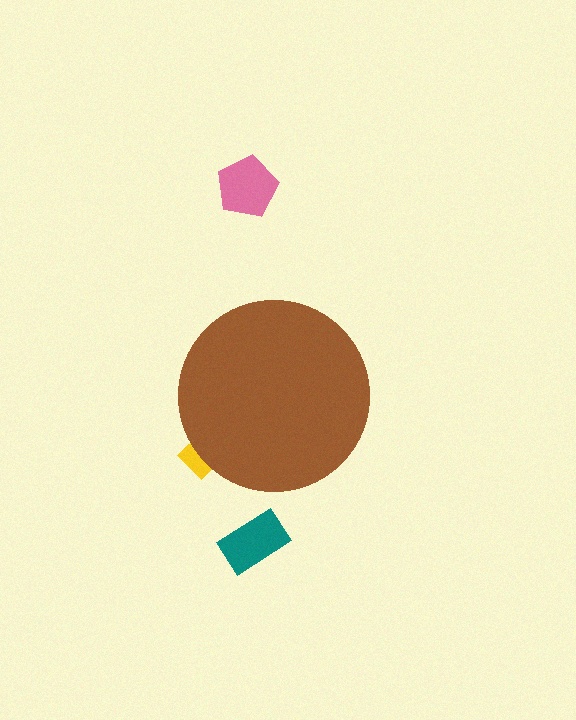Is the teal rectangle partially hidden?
No, the teal rectangle is fully visible.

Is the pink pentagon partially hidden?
No, the pink pentagon is fully visible.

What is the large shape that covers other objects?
A brown circle.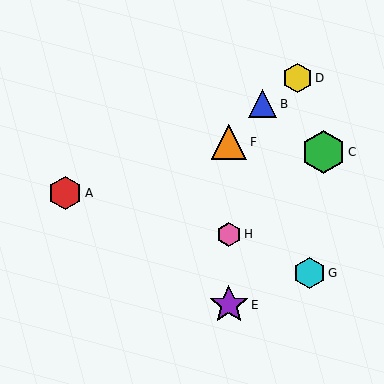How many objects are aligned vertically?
3 objects (E, F, H) are aligned vertically.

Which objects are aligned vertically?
Objects E, F, H are aligned vertically.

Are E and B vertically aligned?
No, E is at x≈229 and B is at x≈263.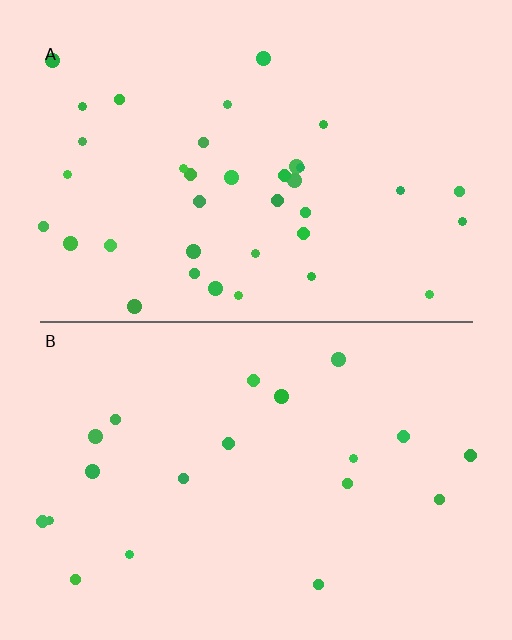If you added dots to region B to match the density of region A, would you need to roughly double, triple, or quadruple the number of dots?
Approximately double.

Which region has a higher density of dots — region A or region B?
A (the top).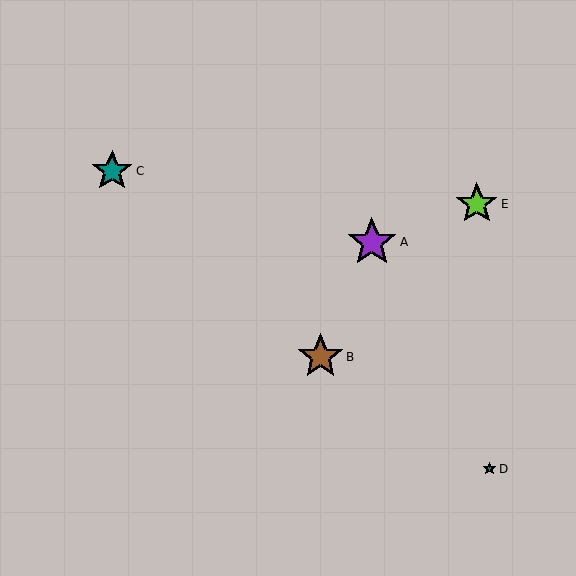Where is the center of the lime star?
The center of the lime star is at (477, 204).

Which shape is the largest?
The purple star (labeled A) is the largest.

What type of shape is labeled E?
Shape E is a lime star.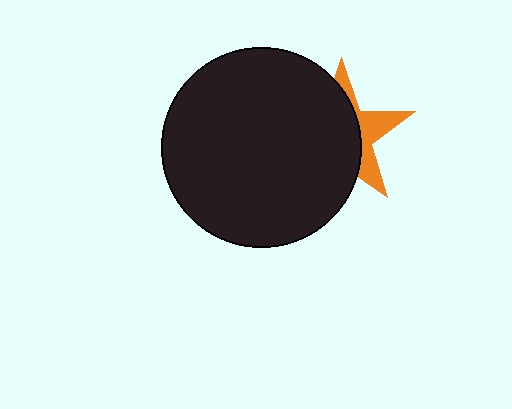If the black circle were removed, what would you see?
You would see the complete orange star.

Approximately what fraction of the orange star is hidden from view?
Roughly 66% of the orange star is hidden behind the black circle.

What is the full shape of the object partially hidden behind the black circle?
The partially hidden object is an orange star.